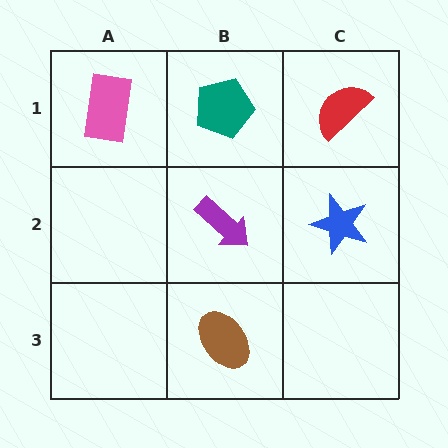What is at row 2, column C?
A blue star.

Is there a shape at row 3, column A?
No, that cell is empty.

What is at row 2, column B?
A purple arrow.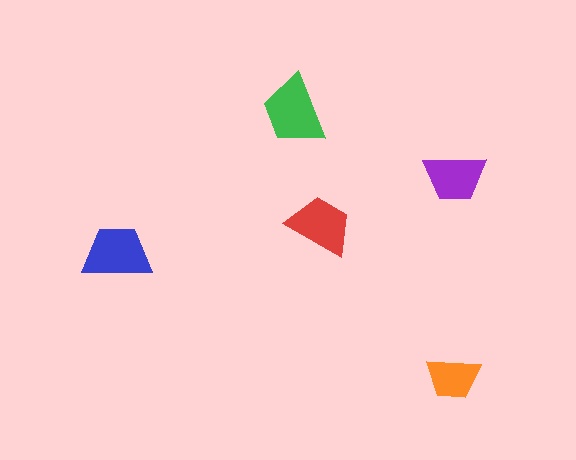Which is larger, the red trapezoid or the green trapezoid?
The green one.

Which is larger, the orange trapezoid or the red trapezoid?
The red one.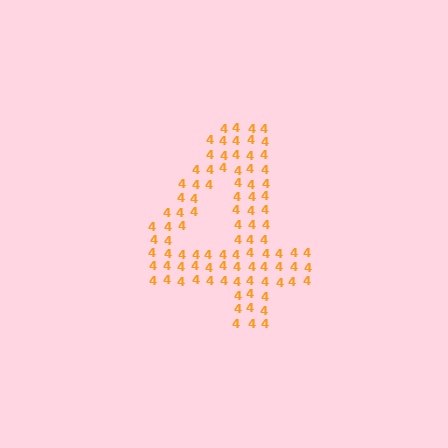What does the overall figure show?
The overall figure shows the digit 4.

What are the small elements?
The small elements are digit 4's.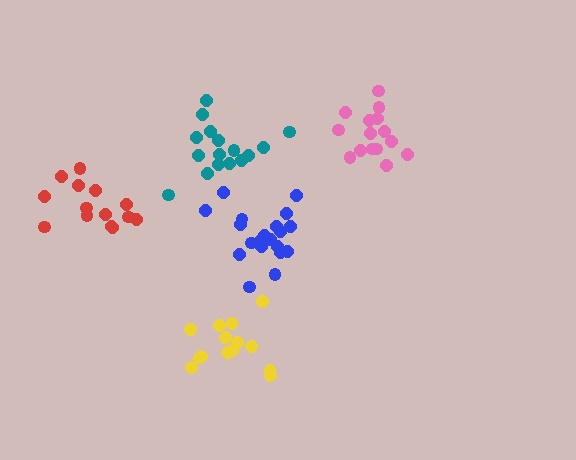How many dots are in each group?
Group 1: 14 dots, Group 2: 20 dots, Group 3: 14 dots, Group 4: 16 dots, Group 5: 15 dots (79 total).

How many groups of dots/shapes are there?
There are 5 groups.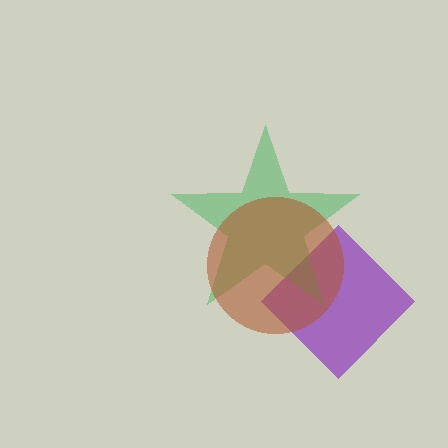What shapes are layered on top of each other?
The layered shapes are: a purple diamond, a green star, a brown circle.